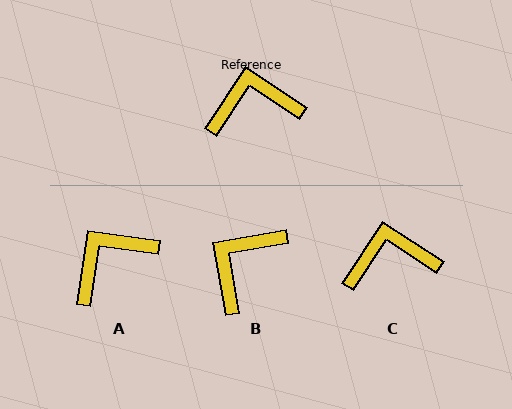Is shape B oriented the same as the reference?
No, it is off by about 43 degrees.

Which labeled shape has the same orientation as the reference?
C.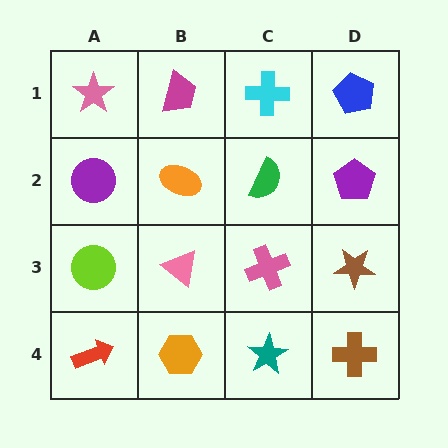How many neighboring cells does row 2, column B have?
4.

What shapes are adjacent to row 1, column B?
An orange ellipse (row 2, column B), a pink star (row 1, column A), a cyan cross (row 1, column C).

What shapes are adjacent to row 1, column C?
A green semicircle (row 2, column C), a magenta trapezoid (row 1, column B), a blue pentagon (row 1, column D).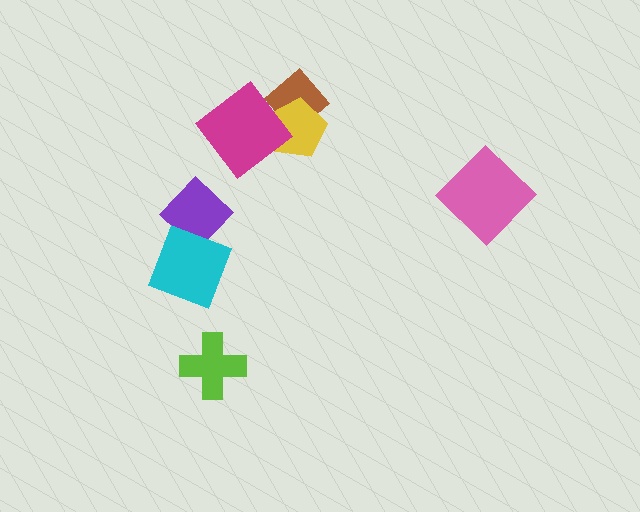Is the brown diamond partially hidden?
Yes, it is partially covered by another shape.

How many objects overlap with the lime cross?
0 objects overlap with the lime cross.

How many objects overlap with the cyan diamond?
1 object overlaps with the cyan diamond.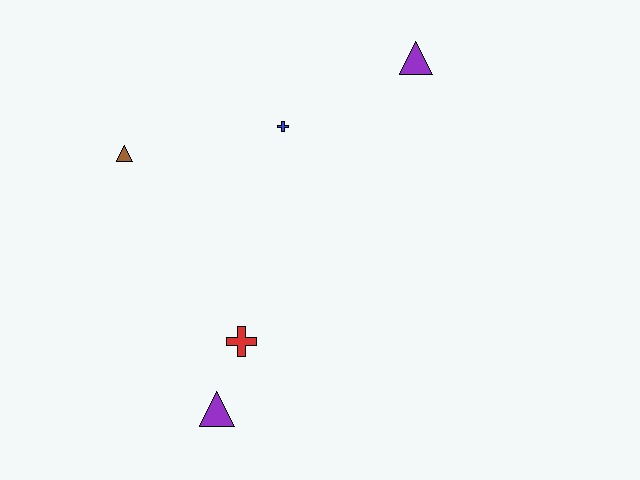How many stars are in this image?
There are no stars.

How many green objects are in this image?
There are no green objects.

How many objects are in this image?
There are 5 objects.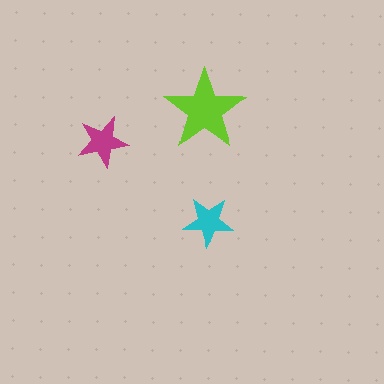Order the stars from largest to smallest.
the lime one, the magenta one, the cyan one.